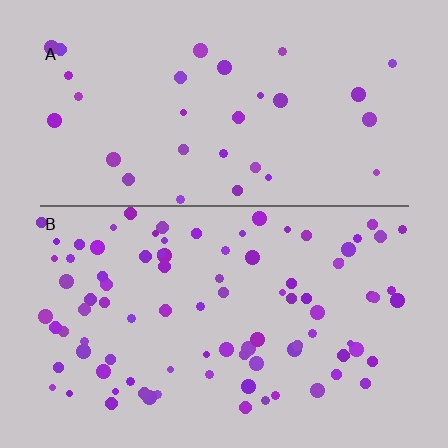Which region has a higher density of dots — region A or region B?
B (the bottom).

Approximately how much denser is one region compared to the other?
Approximately 2.7× — region B over region A.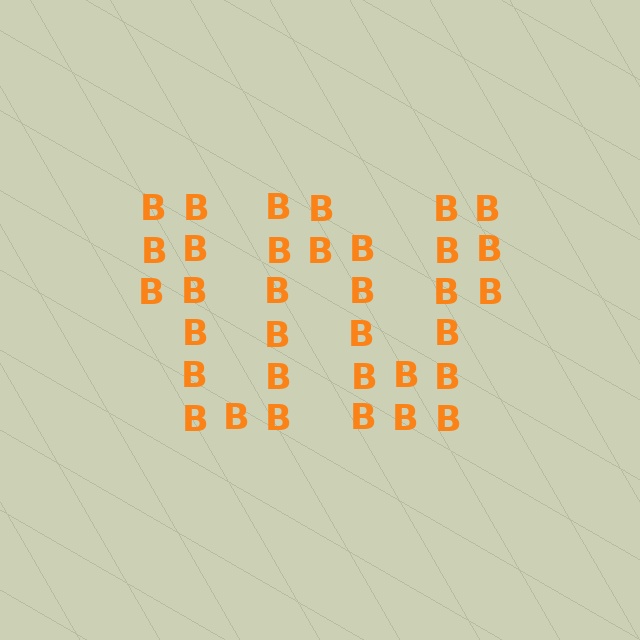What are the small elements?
The small elements are letter B's.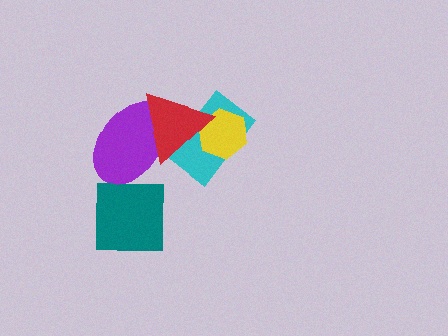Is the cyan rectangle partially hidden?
Yes, it is partially covered by another shape.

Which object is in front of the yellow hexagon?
The red triangle is in front of the yellow hexagon.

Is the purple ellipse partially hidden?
Yes, it is partially covered by another shape.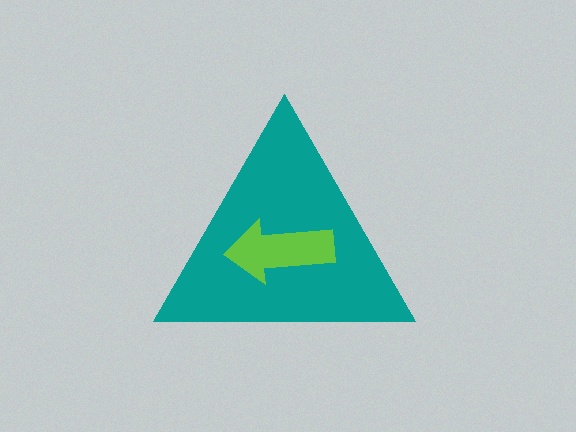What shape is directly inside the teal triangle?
The lime arrow.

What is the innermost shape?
The lime arrow.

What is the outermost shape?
The teal triangle.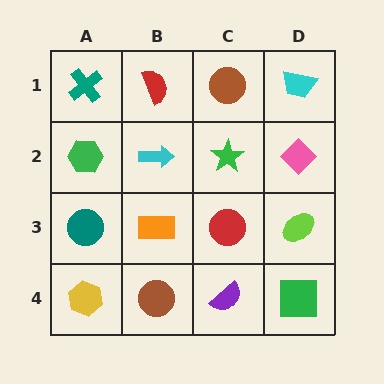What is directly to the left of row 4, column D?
A purple semicircle.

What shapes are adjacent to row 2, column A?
A teal cross (row 1, column A), a teal circle (row 3, column A), a cyan arrow (row 2, column B).